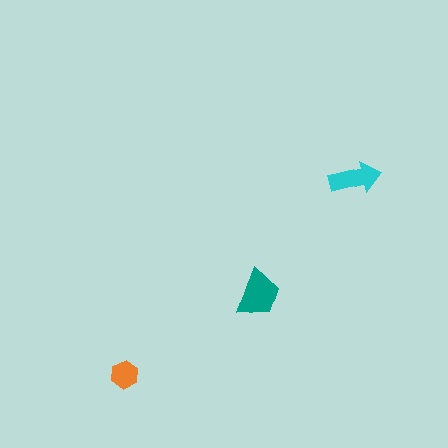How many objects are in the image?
There are 3 objects in the image.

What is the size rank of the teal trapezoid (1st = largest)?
1st.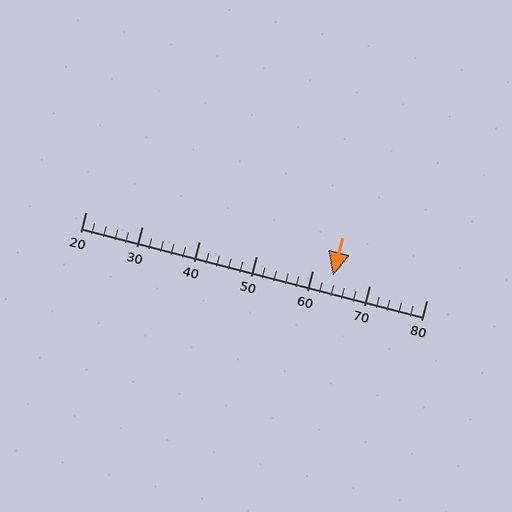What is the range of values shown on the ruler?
The ruler shows values from 20 to 80.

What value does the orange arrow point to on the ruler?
The orange arrow points to approximately 64.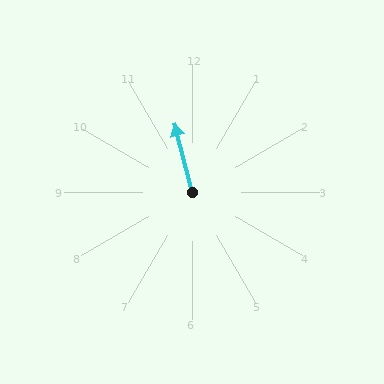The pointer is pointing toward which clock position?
Roughly 12 o'clock.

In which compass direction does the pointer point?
North.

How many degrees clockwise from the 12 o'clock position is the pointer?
Approximately 346 degrees.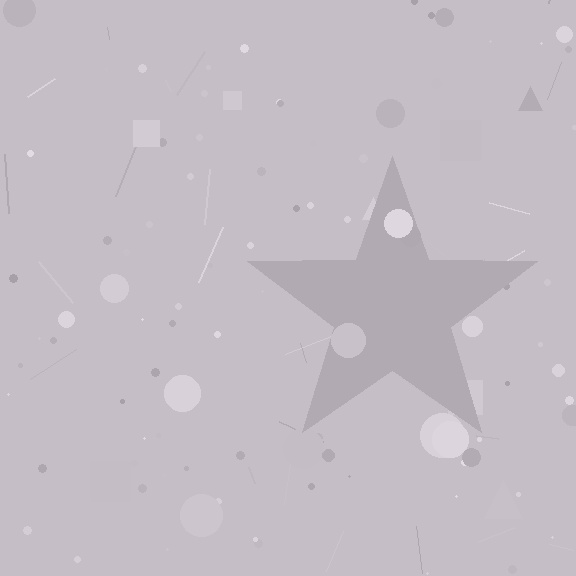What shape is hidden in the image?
A star is hidden in the image.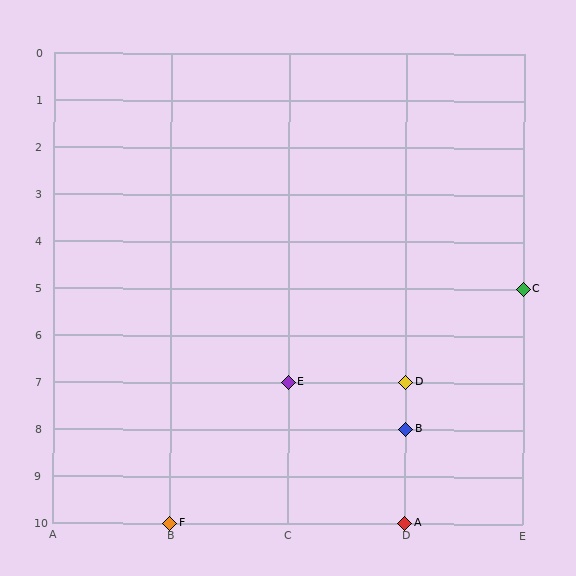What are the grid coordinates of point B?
Point B is at grid coordinates (D, 8).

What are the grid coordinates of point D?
Point D is at grid coordinates (D, 7).